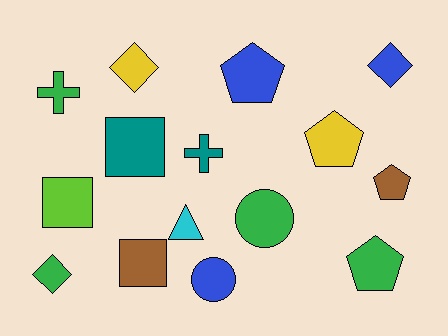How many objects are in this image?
There are 15 objects.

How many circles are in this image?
There are 2 circles.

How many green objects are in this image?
There are 4 green objects.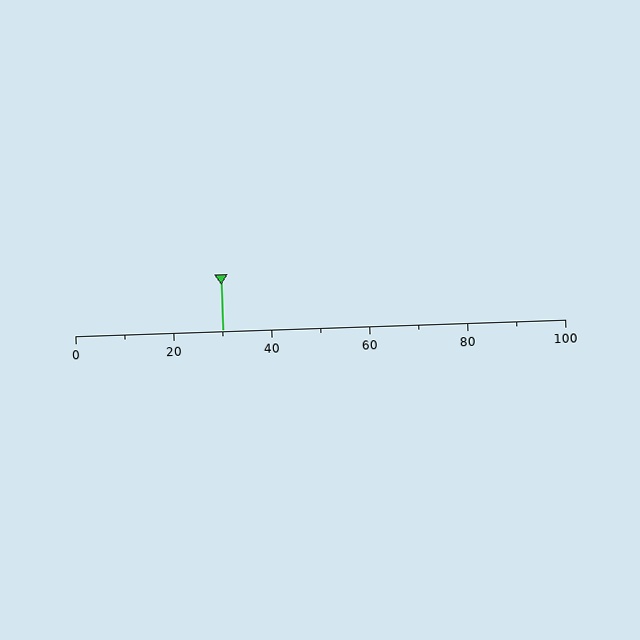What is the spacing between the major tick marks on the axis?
The major ticks are spaced 20 apart.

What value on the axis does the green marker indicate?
The marker indicates approximately 30.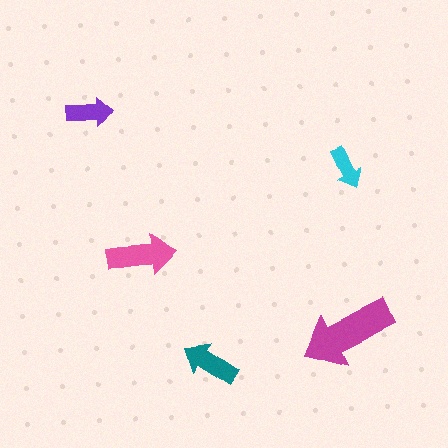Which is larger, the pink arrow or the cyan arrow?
The pink one.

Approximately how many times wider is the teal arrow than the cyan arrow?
About 1.5 times wider.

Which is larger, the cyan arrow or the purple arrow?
The purple one.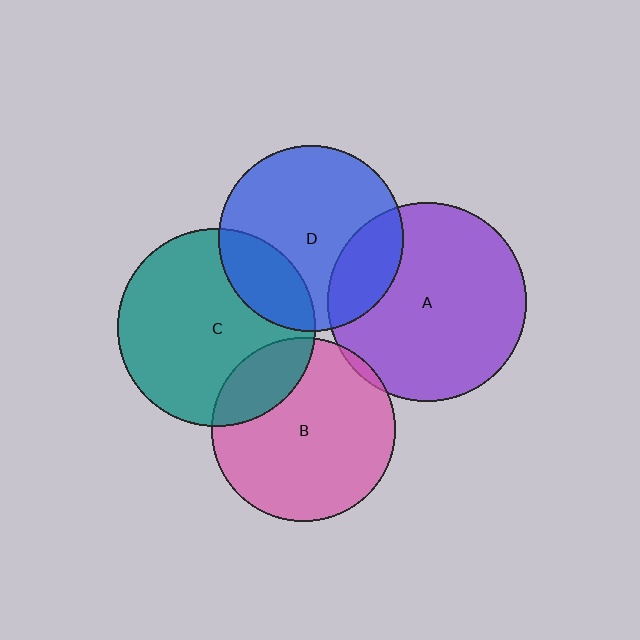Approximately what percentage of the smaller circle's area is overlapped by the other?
Approximately 5%.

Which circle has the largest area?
Circle A (purple).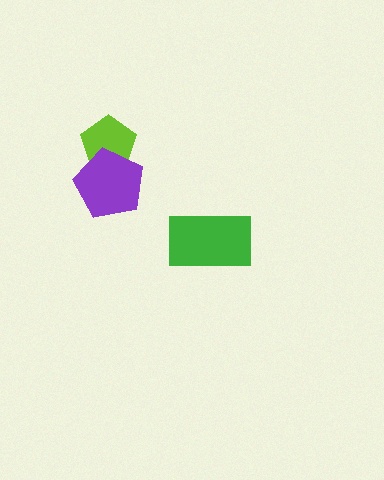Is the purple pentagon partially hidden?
No, no other shape covers it.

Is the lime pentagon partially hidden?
Yes, it is partially covered by another shape.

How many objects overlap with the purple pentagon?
1 object overlaps with the purple pentagon.